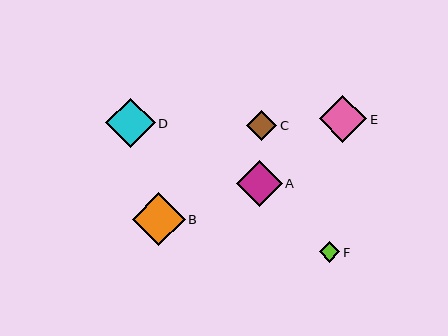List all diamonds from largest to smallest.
From largest to smallest: B, D, E, A, C, F.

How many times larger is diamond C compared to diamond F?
Diamond C is approximately 1.5 times the size of diamond F.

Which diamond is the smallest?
Diamond F is the smallest with a size of approximately 20 pixels.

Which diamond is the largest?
Diamond B is the largest with a size of approximately 53 pixels.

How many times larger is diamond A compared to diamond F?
Diamond A is approximately 2.3 times the size of diamond F.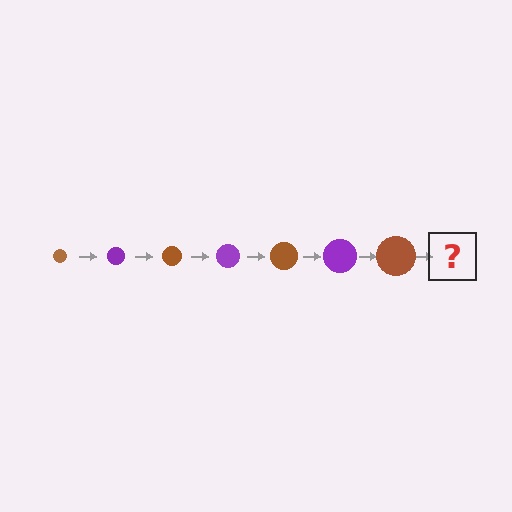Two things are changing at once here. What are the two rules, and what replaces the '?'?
The two rules are that the circle grows larger each step and the color cycles through brown and purple. The '?' should be a purple circle, larger than the previous one.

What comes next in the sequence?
The next element should be a purple circle, larger than the previous one.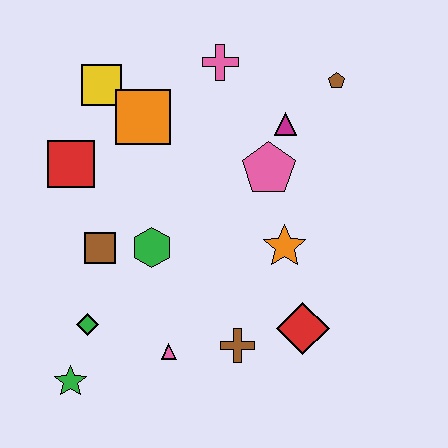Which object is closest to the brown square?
The green hexagon is closest to the brown square.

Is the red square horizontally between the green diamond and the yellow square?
No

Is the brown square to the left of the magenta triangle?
Yes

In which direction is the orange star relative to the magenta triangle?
The orange star is below the magenta triangle.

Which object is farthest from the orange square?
The green star is farthest from the orange square.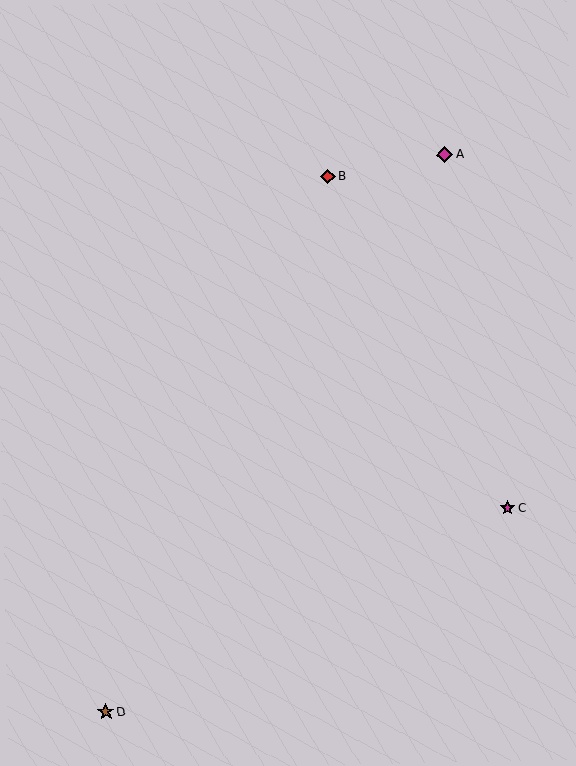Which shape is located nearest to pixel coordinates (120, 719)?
The brown star (labeled D) at (106, 712) is nearest to that location.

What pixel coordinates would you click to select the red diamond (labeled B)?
Click at (328, 176) to select the red diamond B.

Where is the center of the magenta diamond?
The center of the magenta diamond is at (445, 155).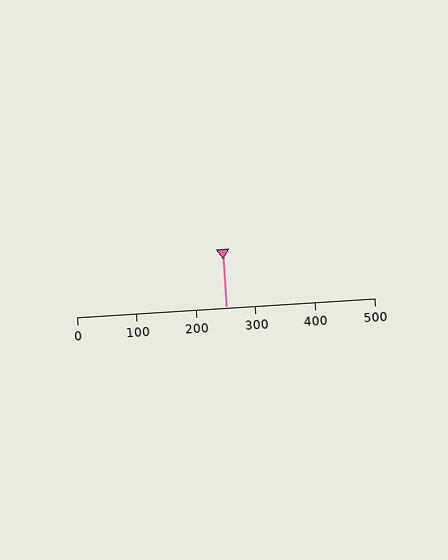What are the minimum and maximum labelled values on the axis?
The axis runs from 0 to 500.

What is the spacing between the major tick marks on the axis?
The major ticks are spaced 100 apart.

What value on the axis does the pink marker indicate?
The marker indicates approximately 250.